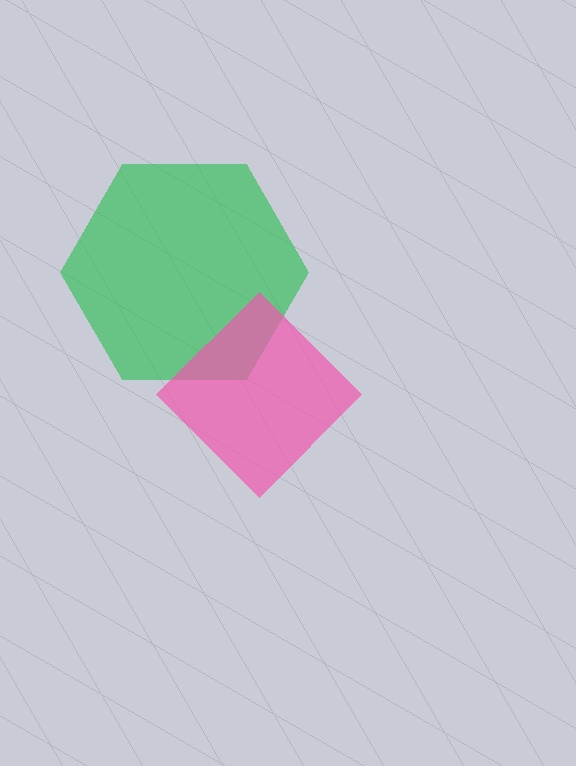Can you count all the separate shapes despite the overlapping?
Yes, there are 2 separate shapes.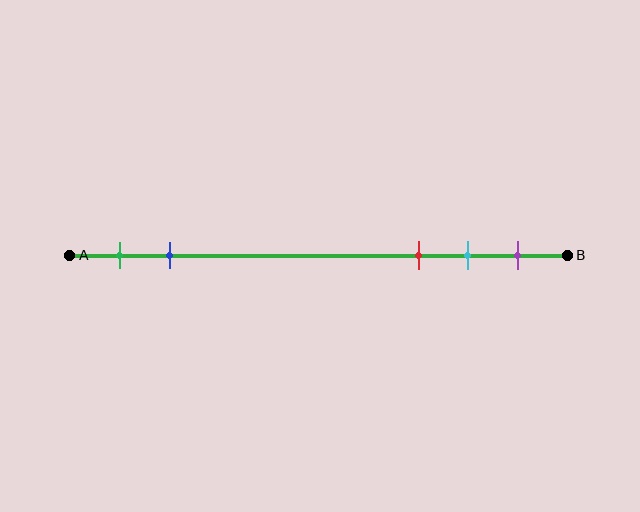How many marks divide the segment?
There are 5 marks dividing the segment.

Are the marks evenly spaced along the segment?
No, the marks are not evenly spaced.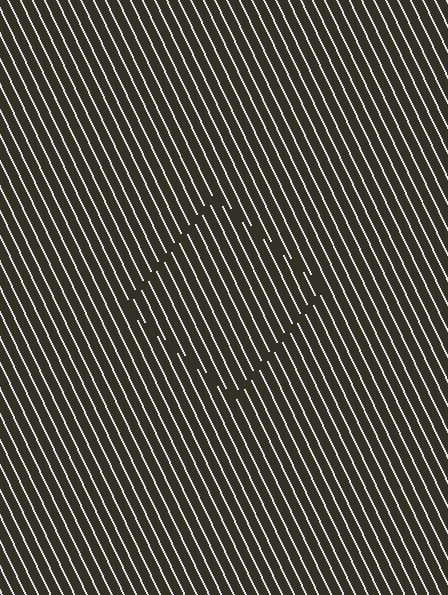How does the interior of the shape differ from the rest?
The interior of the shape contains the same grating, shifted by half a period — the contour is defined by the phase discontinuity where line-ends from the inner and outer gratings abut.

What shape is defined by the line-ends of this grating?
An illusory square. The interior of the shape contains the same grating, shifted by half a period — the contour is defined by the phase discontinuity where line-ends from the inner and outer gratings abut.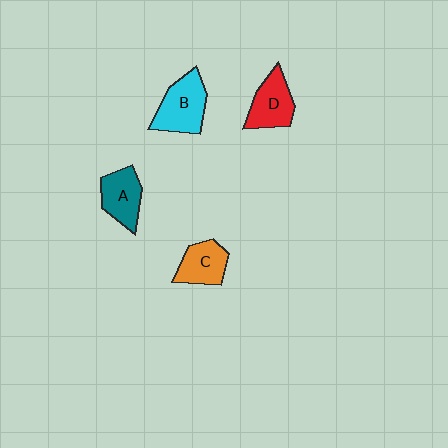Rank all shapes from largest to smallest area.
From largest to smallest: B (cyan), D (red), A (teal), C (orange).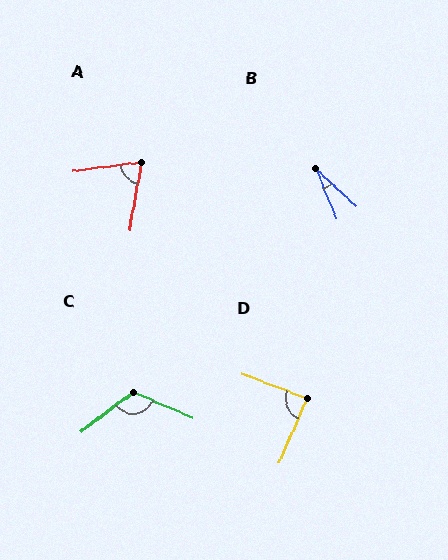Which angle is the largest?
C, at approximately 119 degrees.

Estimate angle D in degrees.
Approximately 88 degrees.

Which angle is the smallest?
B, at approximately 24 degrees.